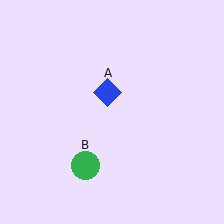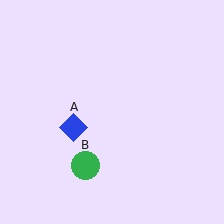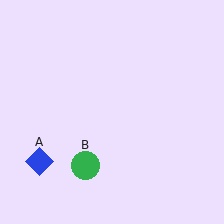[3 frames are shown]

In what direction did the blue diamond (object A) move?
The blue diamond (object A) moved down and to the left.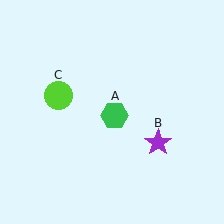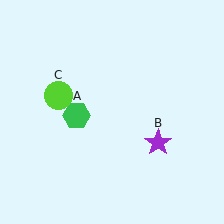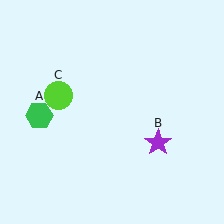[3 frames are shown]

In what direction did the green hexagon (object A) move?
The green hexagon (object A) moved left.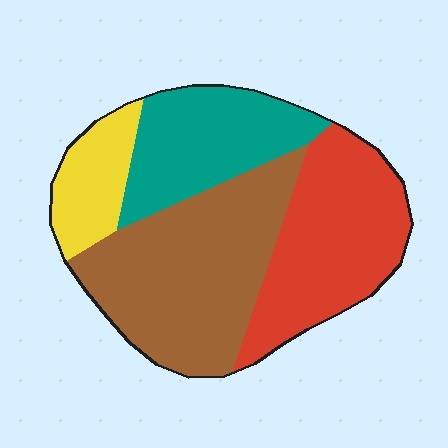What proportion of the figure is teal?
Teal takes up about one fifth (1/5) of the figure.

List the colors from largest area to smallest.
From largest to smallest: brown, red, teal, yellow.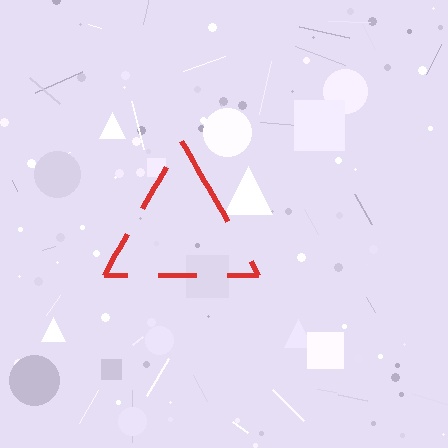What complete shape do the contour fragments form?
The contour fragments form a triangle.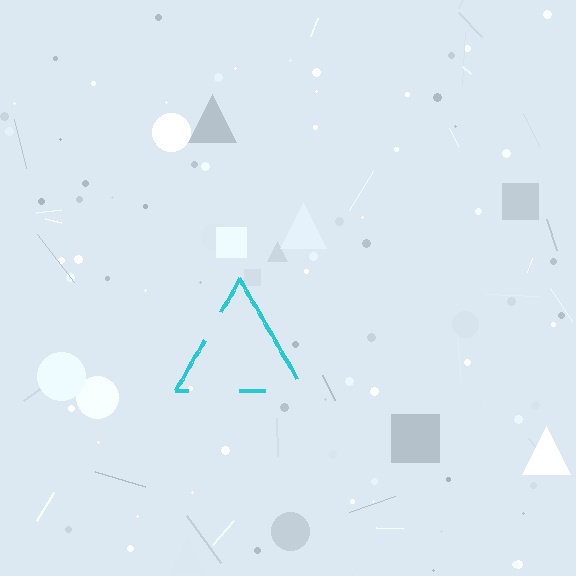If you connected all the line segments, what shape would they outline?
They would outline a triangle.